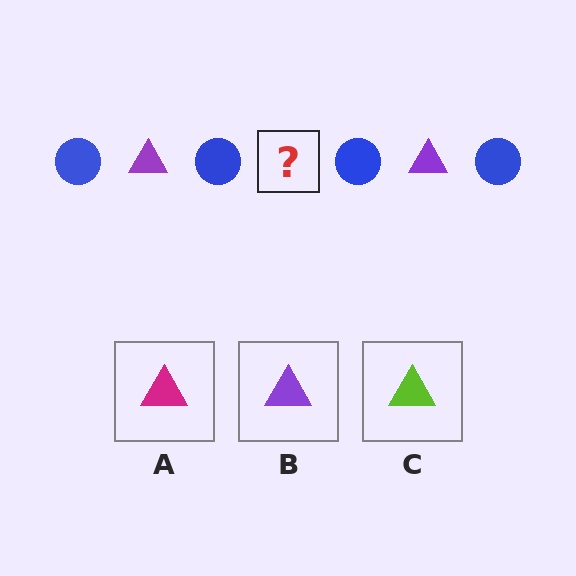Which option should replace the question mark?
Option B.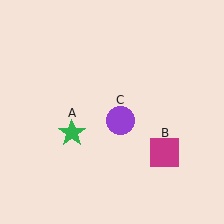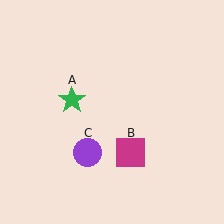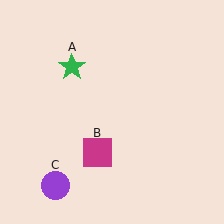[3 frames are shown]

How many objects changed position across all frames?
3 objects changed position: green star (object A), magenta square (object B), purple circle (object C).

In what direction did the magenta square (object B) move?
The magenta square (object B) moved left.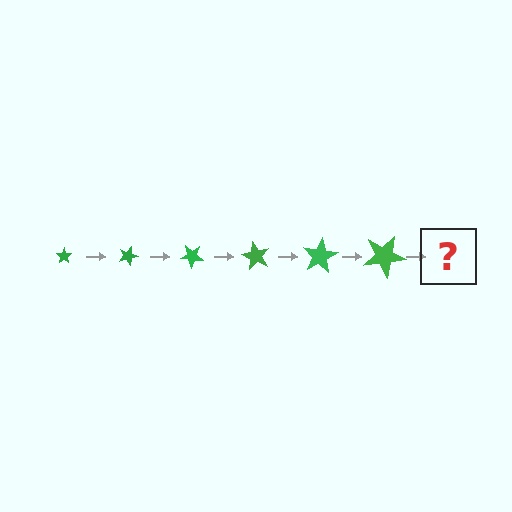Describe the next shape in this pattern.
It should be a star, larger than the previous one and rotated 120 degrees from the start.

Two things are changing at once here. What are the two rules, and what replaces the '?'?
The two rules are that the star grows larger each step and it rotates 20 degrees each step. The '?' should be a star, larger than the previous one and rotated 120 degrees from the start.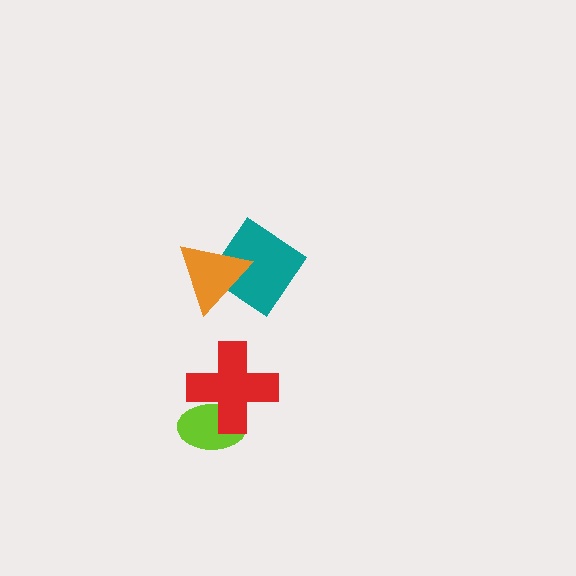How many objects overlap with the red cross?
1 object overlaps with the red cross.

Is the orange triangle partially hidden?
No, no other shape covers it.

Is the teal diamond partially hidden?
Yes, it is partially covered by another shape.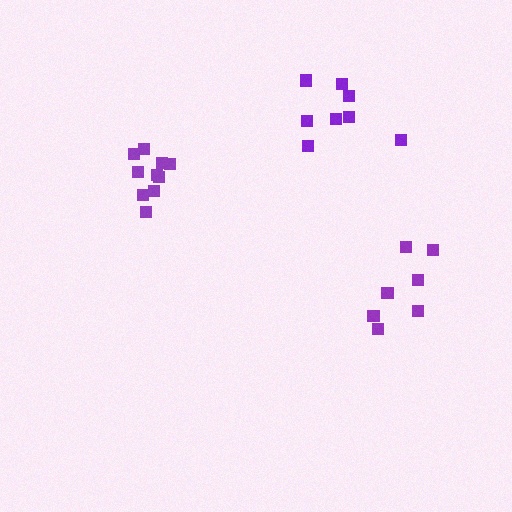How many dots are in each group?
Group 1: 8 dots, Group 2: 10 dots, Group 3: 7 dots (25 total).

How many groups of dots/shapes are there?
There are 3 groups.